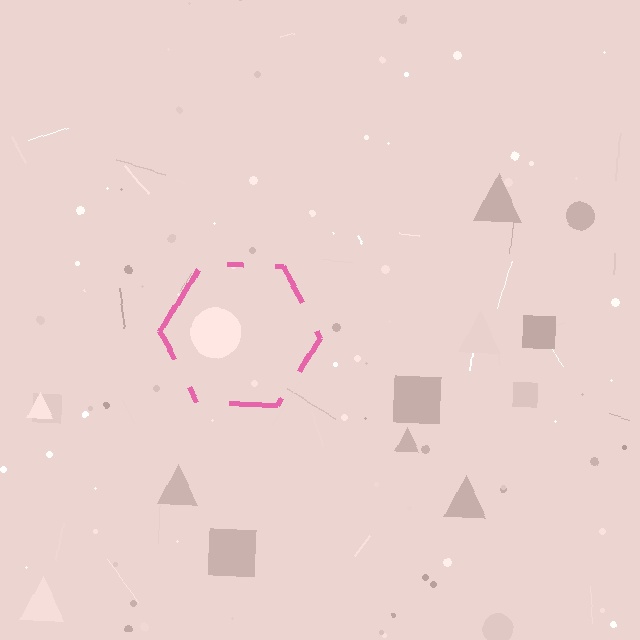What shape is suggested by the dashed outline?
The dashed outline suggests a hexagon.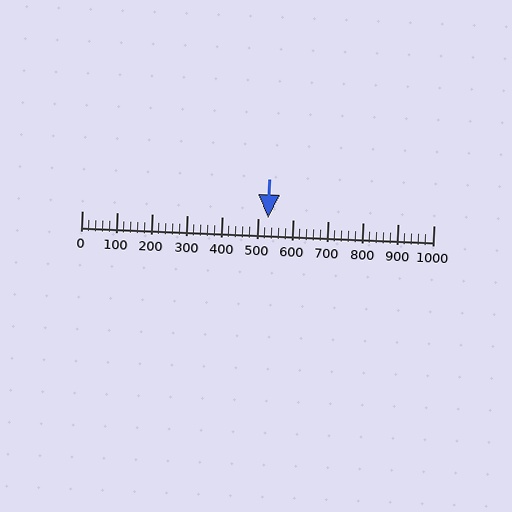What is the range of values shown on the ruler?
The ruler shows values from 0 to 1000.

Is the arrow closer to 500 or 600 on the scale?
The arrow is closer to 500.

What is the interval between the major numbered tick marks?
The major tick marks are spaced 100 units apart.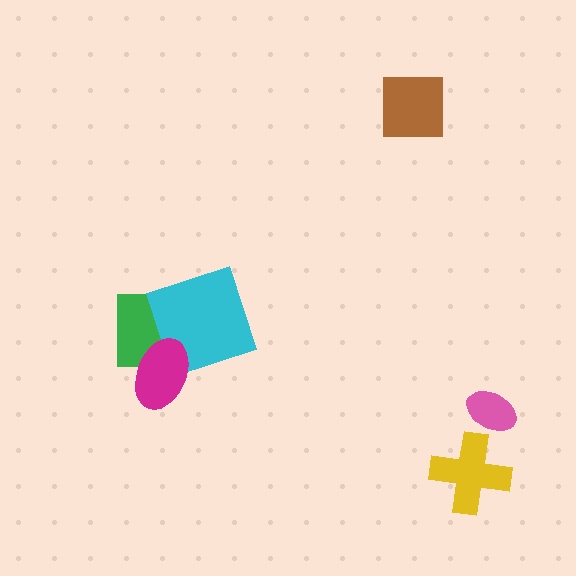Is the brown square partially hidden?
No, no other shape covers it.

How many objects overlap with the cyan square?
2 objects overlap with the cyan square.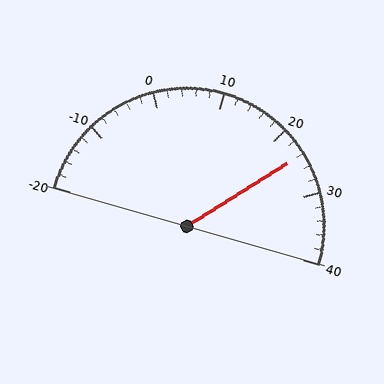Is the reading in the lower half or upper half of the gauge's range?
The reading is in the upper half of the range (-20 to 40).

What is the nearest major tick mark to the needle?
The nearest major tick mark is 20.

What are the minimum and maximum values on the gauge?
The gauge ranges from -20 to 40.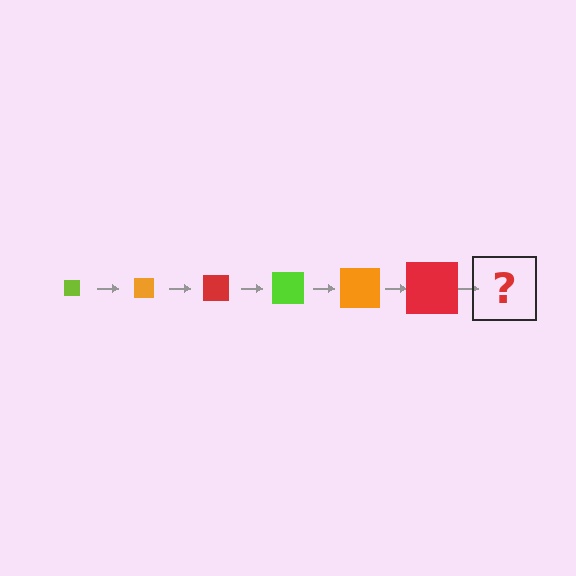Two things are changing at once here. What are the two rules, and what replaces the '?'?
The two rules are that the square grows larger each step and the color cycles through lime, orange, and red. The '?' should be a lime square, larger than the previous one.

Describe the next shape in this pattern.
It should be a lime square, larger than the previous one.